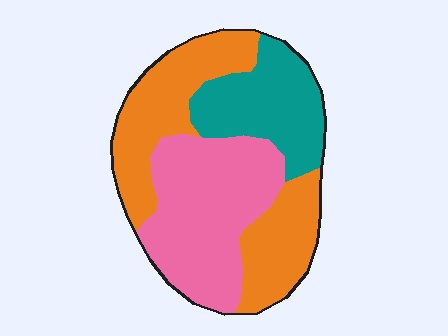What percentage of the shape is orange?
Orange takes up about two fifths (2/5) of the shape.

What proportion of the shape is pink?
Pink takes up about three eighths (3/8) of the shape.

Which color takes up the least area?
Teal, at roughly 25%.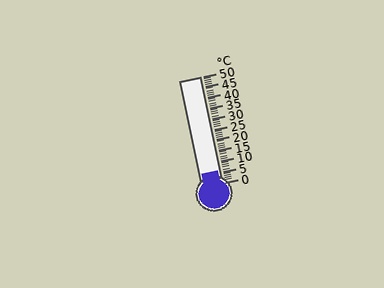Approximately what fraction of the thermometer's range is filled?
The thermometer is filled to approximately 10% of its range.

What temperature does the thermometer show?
The thermometer shows approximately 6°C.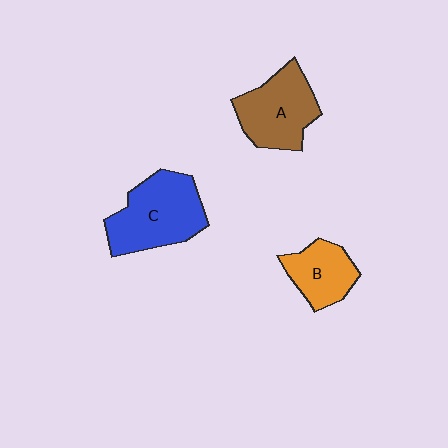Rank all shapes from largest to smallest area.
From largest to smallest: C (blue), A (brown), B (orange).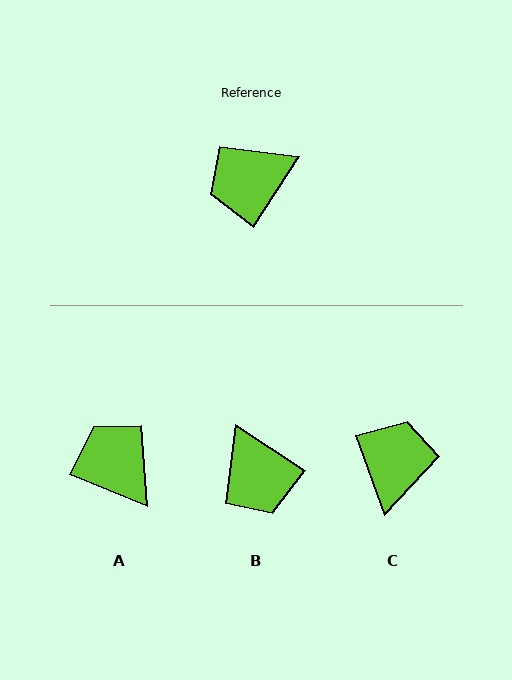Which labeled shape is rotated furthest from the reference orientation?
C, about 127 degrees away.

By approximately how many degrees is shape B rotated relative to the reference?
Approximately 90 degrees counter-clockwise.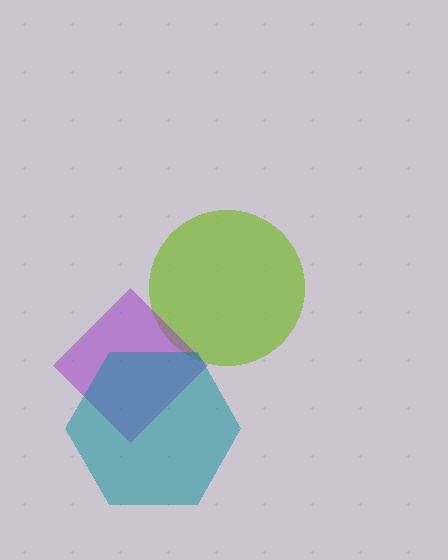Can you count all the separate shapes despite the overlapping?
Yes, there are 3 separate shapes.